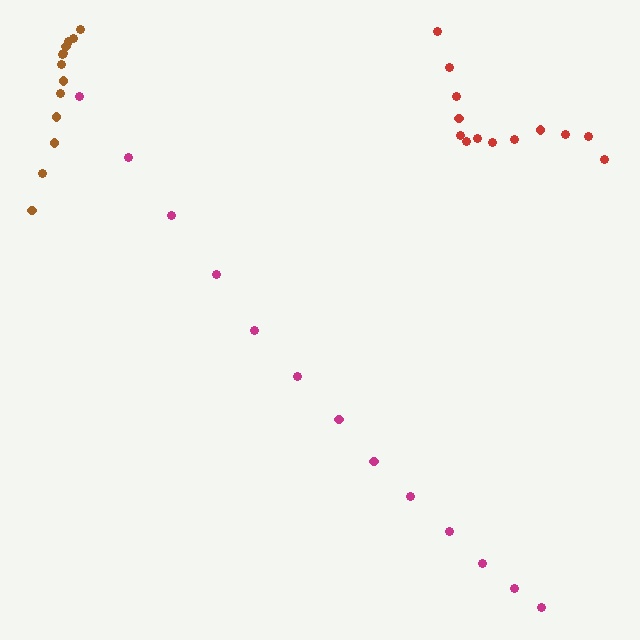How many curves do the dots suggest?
There are 3 distinct paths.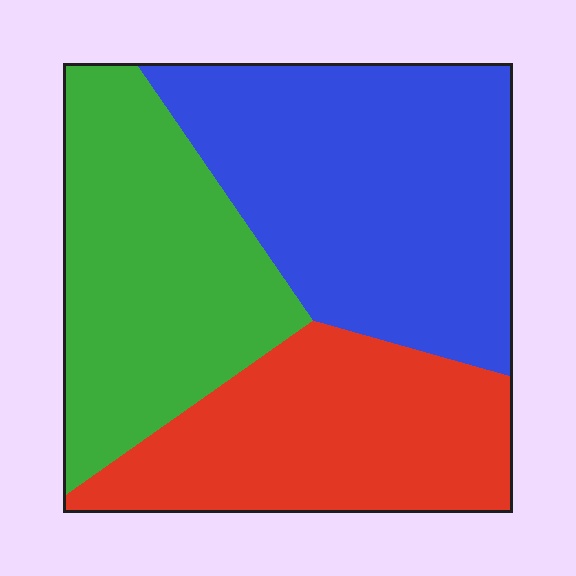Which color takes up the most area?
Blue, at roughly 40%.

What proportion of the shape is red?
Red covers 29% of the shape.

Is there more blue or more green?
Blue.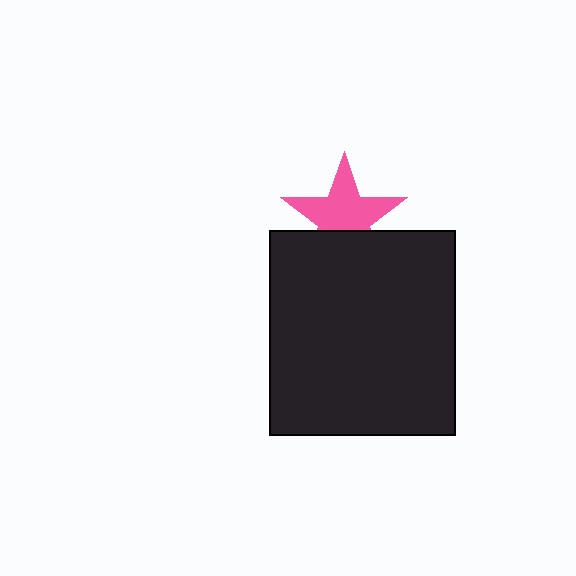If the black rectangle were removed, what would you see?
You would see the complete pink star.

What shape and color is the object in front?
The object in front is a black rectangle.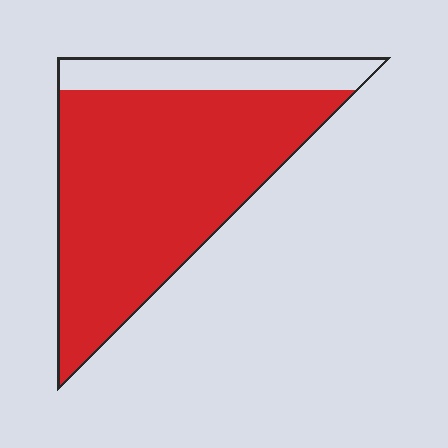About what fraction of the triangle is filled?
About four fifths (4/5).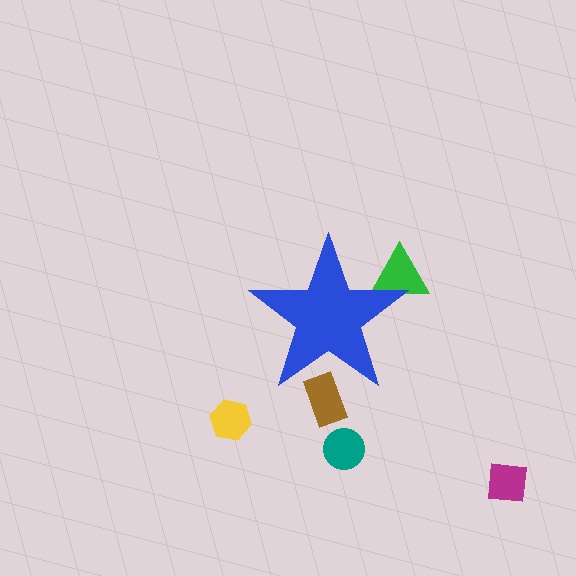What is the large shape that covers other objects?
A blue star.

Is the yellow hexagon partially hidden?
No, the yellow hexagon is fully visible.